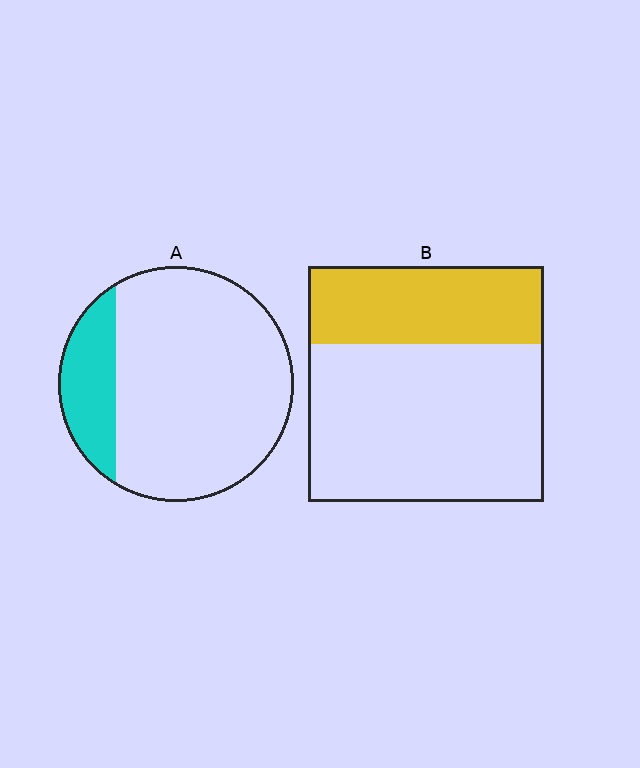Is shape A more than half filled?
No.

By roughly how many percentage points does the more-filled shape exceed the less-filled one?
By roughly 15 percentage points (B over A).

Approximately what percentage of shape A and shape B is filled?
A is approximately 20% and B is approximately 35%.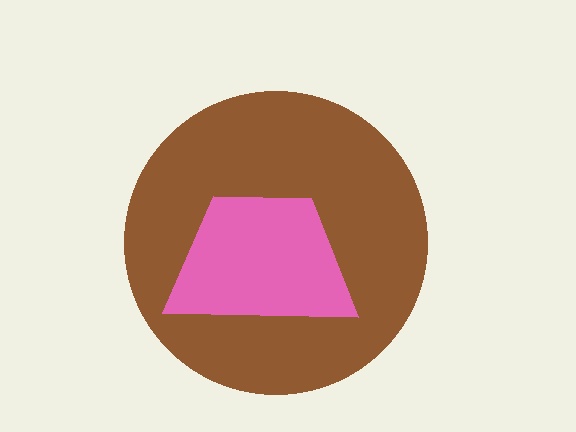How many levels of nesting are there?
2.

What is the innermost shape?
The pink trapezoid.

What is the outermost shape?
The brown circle.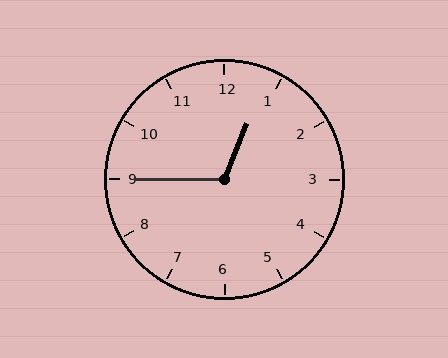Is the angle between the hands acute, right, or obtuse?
It is obtuse.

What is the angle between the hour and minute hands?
Approximately 112 degrees.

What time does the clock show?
12:45.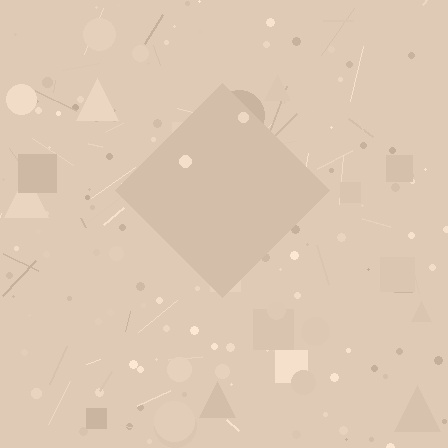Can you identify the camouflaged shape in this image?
The camouflaged shape is a diamond.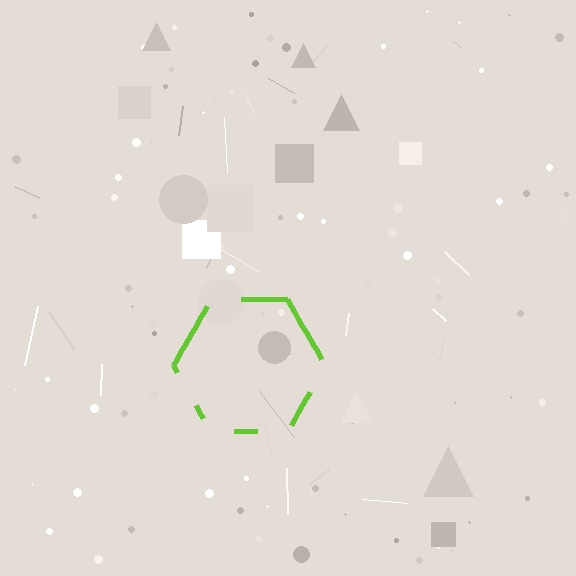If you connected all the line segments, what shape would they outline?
They would outline a hexagon.